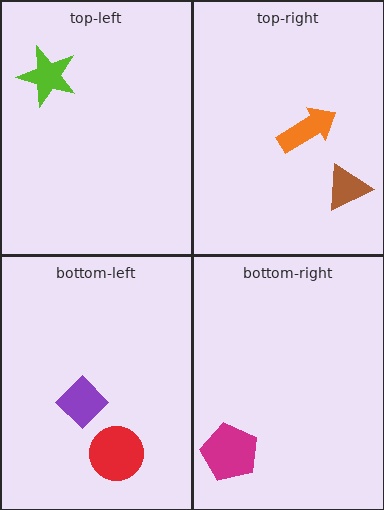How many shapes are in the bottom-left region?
2.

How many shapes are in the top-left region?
1.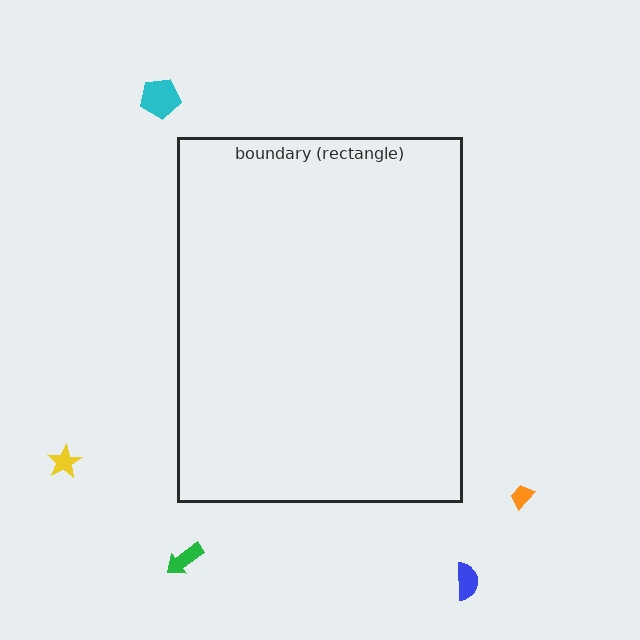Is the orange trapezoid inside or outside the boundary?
Outside.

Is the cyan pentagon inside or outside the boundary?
Outside.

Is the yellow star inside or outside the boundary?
Outside.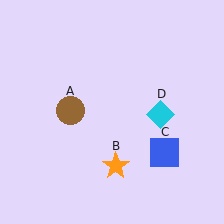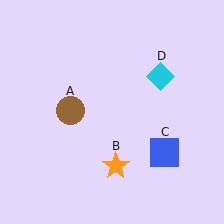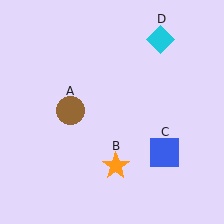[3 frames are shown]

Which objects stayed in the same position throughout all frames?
Brown circle (object A) and orange star (object B) and blue square (object C) remained stationary.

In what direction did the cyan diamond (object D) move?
The cyan diamond (object D) moved up.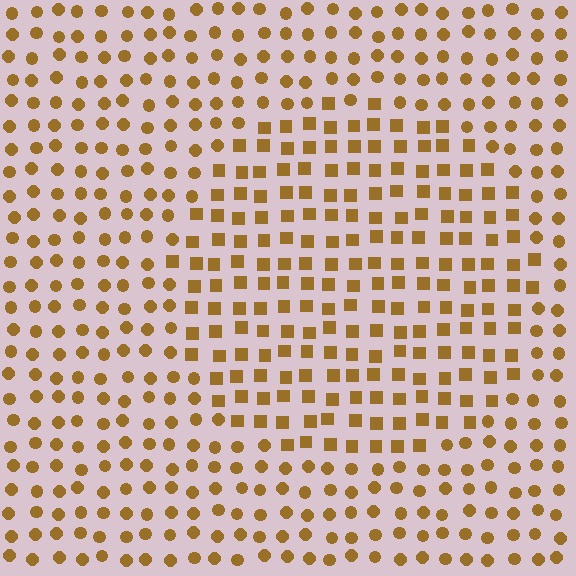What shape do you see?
I see a circle.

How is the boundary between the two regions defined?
The boundary is defined by a change in element shape: squares inside vs. circles outside. All elements share the same color and spacing.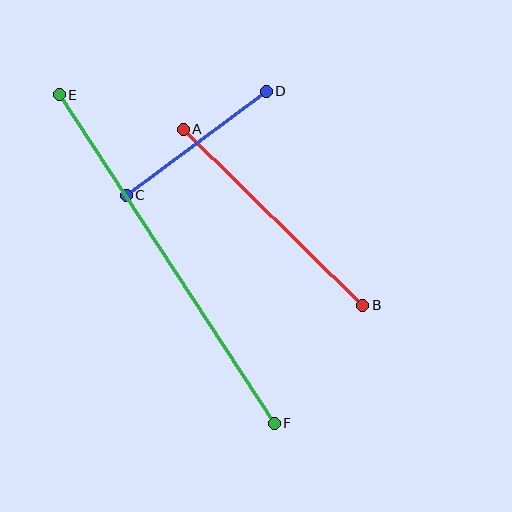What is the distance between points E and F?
The distance is approximately 393 pixels.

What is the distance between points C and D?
The distance is approximately 174 pixels.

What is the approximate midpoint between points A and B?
The midpoint is at approximately (273, 217) pixels.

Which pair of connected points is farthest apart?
Points E and F are farthest apart.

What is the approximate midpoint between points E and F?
The midpoint is at approximately (167, 259) pixels.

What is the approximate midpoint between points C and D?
The midpoint is at approximately (196, 143) pixels.